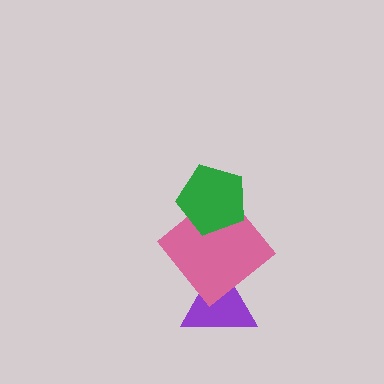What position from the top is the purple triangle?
The purple triangle is 3rd from the top.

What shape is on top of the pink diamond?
The green pentagon is on top of the pink diamond.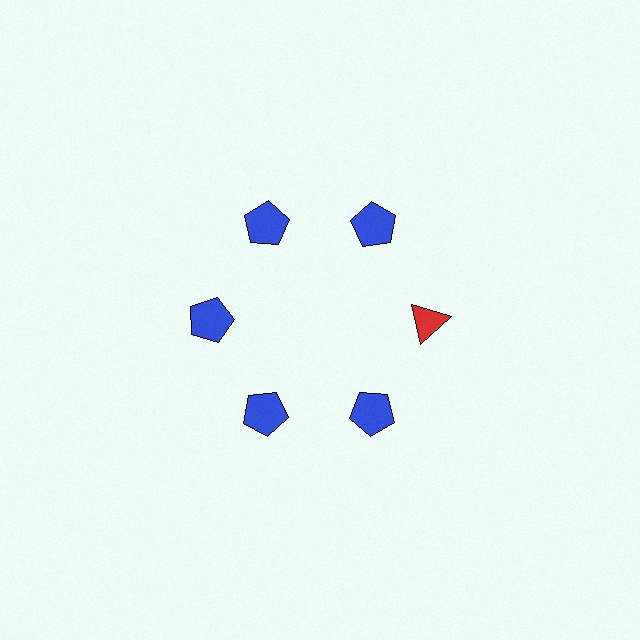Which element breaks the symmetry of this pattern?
The red triangle at roughly the 3 o'clock position breaks the symmetry. All other shapes are blue pentagons.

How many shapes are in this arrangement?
There are 6 shapes arranged in a ring pattern.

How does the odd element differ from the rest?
It differs in both color (red instead of blue) and shape (triangle instead of pentagon).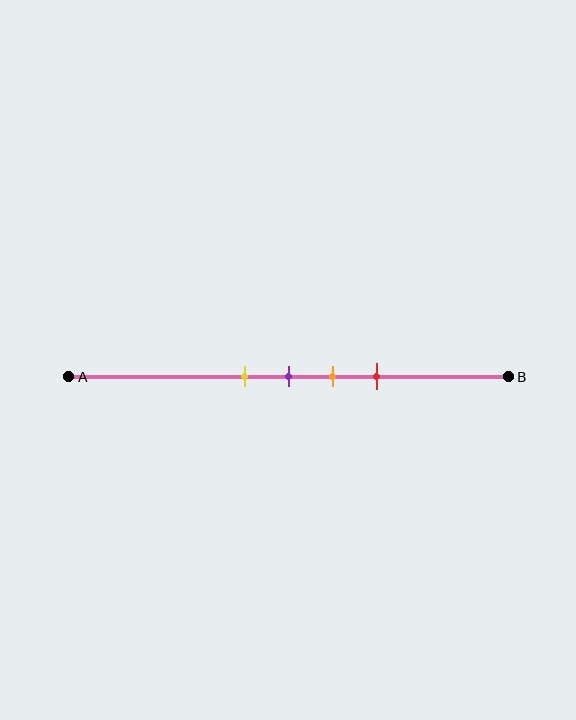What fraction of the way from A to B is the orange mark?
The orange mark is approximately 60% (0.6) of the way from A to B.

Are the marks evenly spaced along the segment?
Yes, the marks are approximately evenly spaced.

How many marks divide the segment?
There are 4 marks dividing the segment.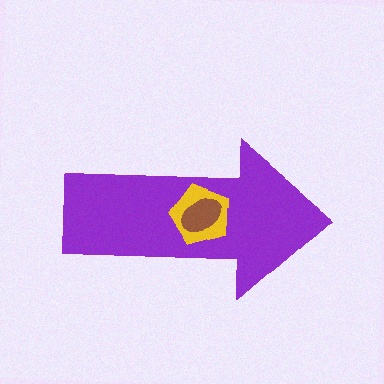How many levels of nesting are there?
3.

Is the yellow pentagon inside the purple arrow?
Yes.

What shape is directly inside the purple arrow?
The yellow pentagon.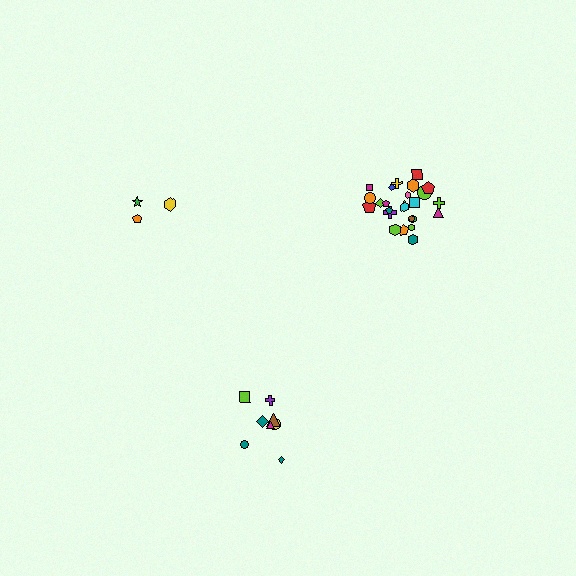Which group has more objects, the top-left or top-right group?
The top-right group.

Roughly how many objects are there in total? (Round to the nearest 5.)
Roughly 35 objects in total.